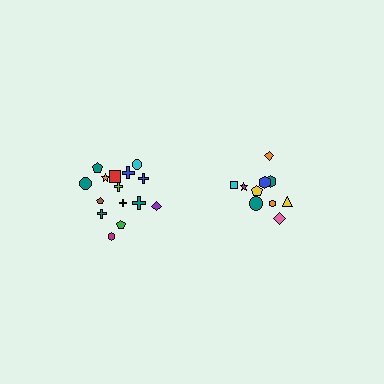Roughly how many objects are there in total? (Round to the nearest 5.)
Roughly 25 objects in total.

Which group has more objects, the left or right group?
The left group.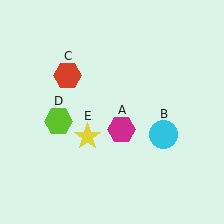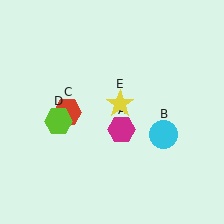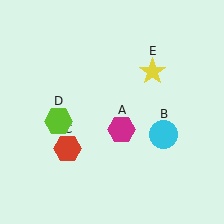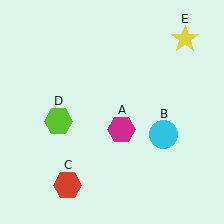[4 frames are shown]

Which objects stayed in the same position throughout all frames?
Magenta hexagon (object A) and cyan circle (object B) and lime hexagon (object D) remained stationary.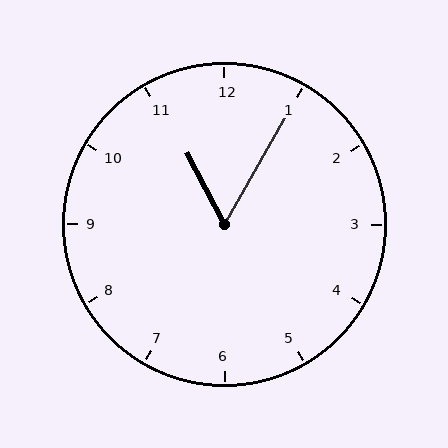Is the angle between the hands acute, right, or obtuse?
It is acute.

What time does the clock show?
11:05.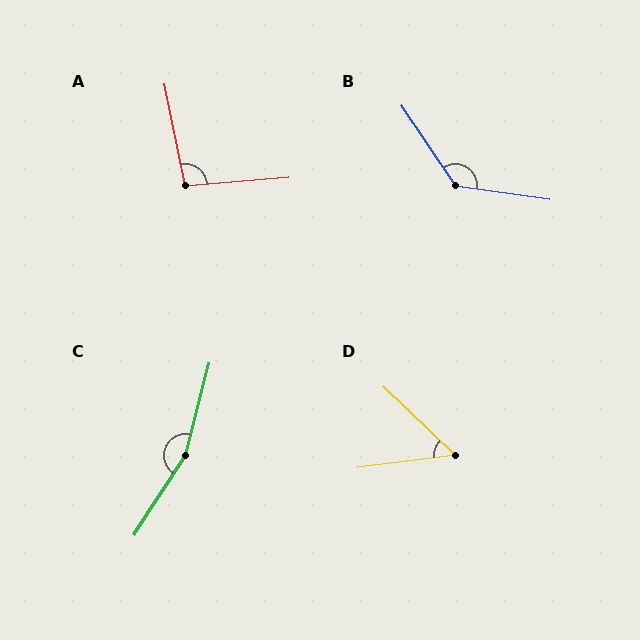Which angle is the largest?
C, at approximately 161 degrees.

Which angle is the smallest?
D, at approximately 51 degrees.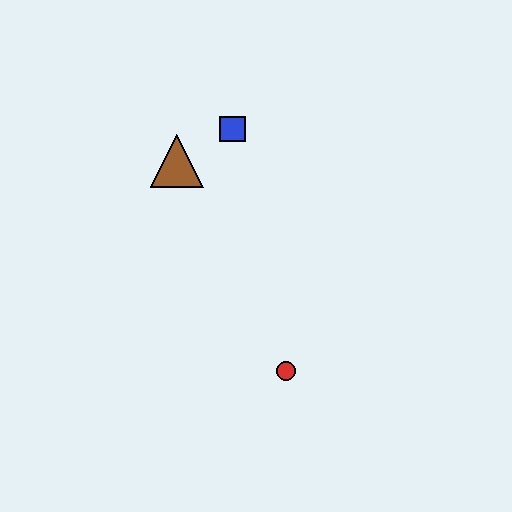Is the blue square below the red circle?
No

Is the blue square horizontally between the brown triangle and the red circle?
Yes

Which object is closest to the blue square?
The brown triangle is closest to the blue square.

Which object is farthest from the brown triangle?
The red circle is farthest from the brown triangle.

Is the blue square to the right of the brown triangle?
Yes